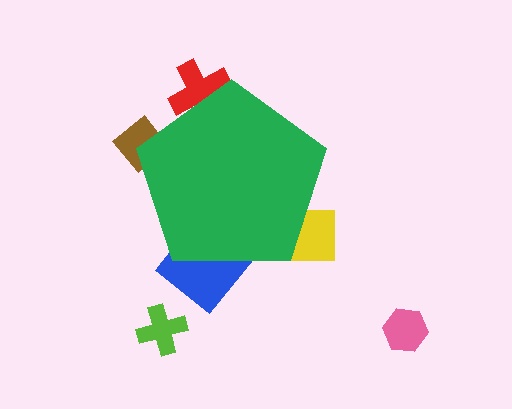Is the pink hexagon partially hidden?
No, the pink hexagon is fully visible.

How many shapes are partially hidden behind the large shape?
4 shapes are partially hidden.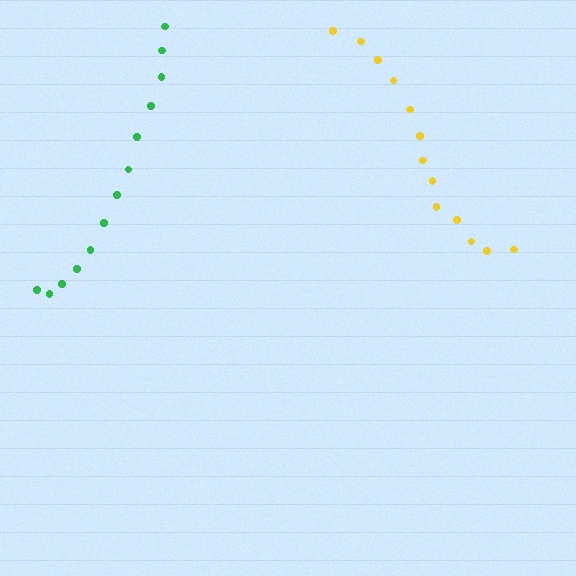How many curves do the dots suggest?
There are 2 distinct paths.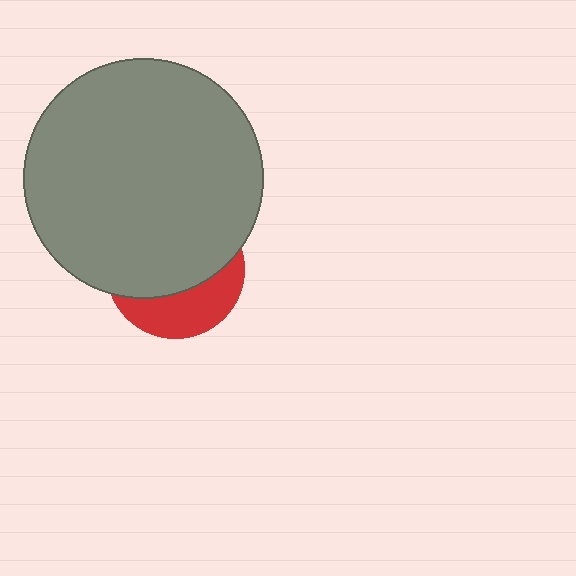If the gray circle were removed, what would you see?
You would see the complete red circle.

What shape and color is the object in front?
The object in front is a gray circle.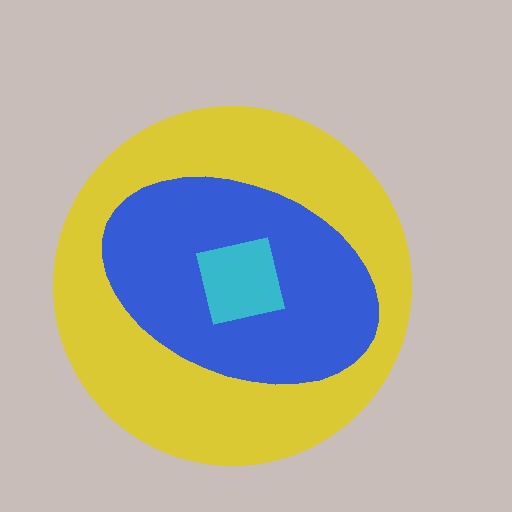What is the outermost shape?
The yellow circle.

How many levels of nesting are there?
3.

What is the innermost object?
The cyan square.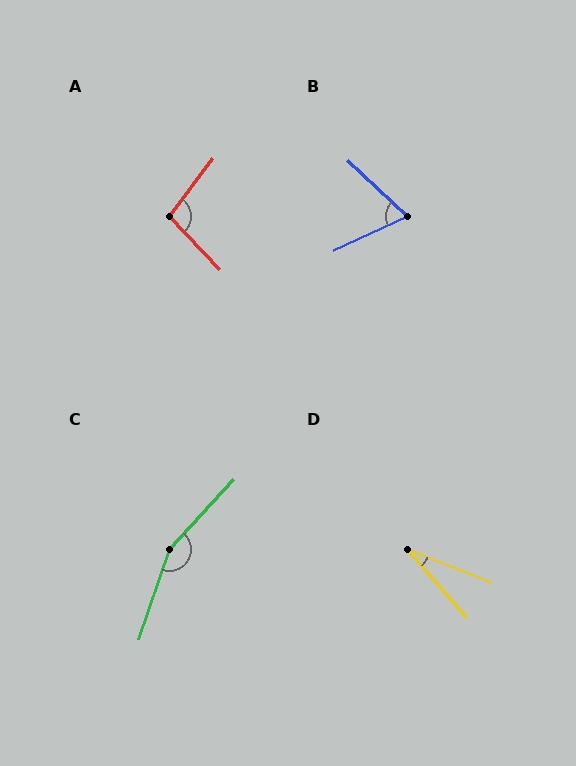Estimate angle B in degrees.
Approximately 68 degrees.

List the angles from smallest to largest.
D (28°), B (68°), A (99°), C (156°).